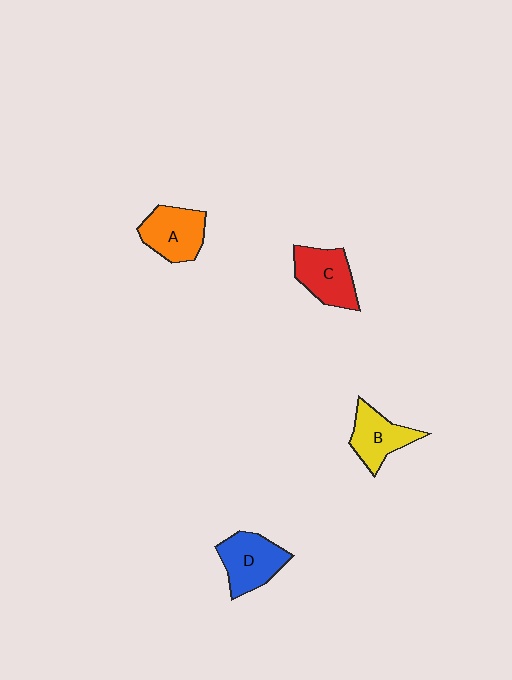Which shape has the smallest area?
Shape B (yellow).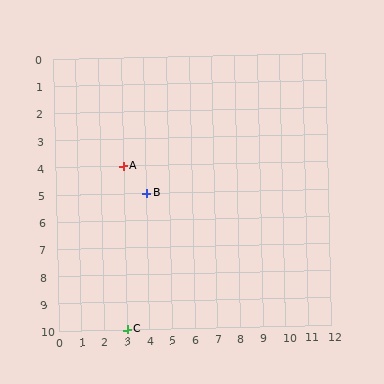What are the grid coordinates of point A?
Point A is at grid coordinates (3, 4).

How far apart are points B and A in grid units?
Points B and A are 1 column and 1 row apart (about 1.4 grid units diagonally).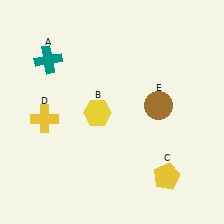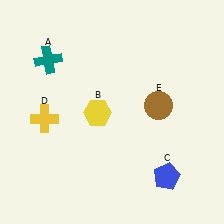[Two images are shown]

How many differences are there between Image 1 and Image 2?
There is 1 difference between the two images.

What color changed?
The pentagon (C) changed from yellow in Image 1 to blue in Image 2.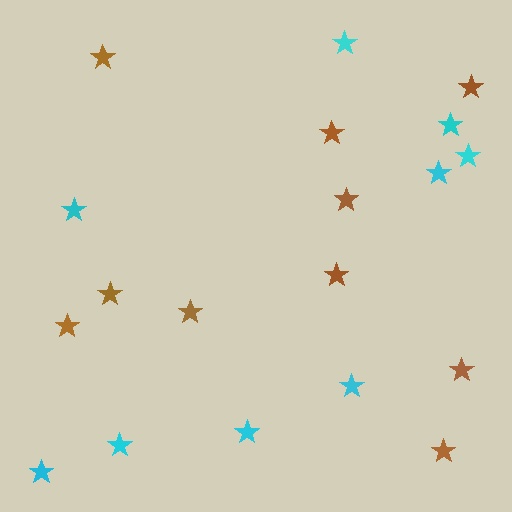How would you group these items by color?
There are 2 groups: one group of brown stars (10) and one group of cyan stars (9).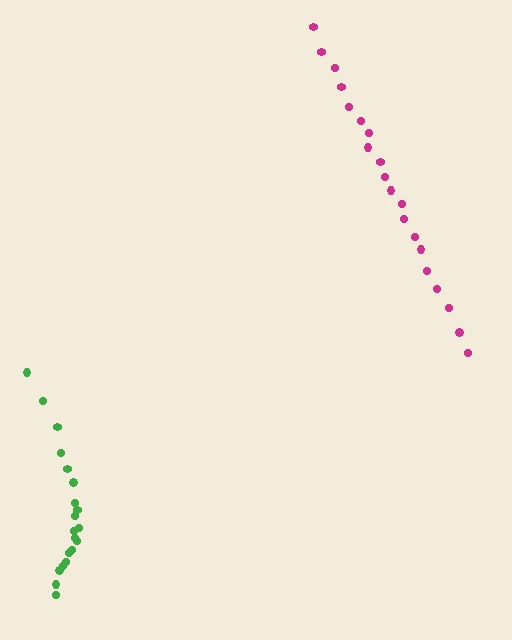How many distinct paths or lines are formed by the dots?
There are 2 distinct paths.